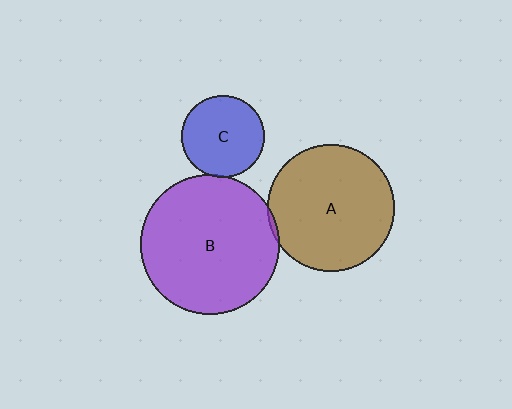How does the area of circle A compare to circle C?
Approximately 2.4 times.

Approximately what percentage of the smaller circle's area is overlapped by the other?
Approximately 5%.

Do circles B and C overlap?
Yes.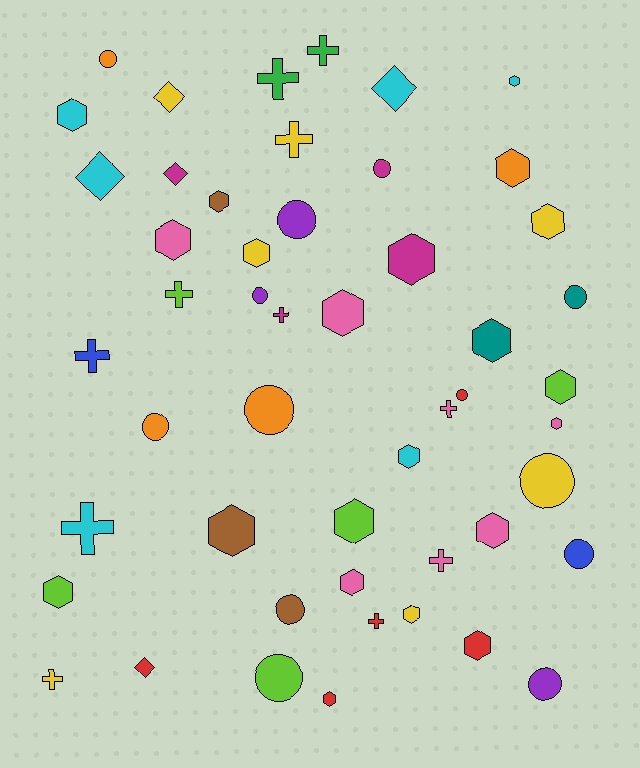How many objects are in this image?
There are 50 objects.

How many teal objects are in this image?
There are 2 teal objects.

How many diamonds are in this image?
There are 5 diamonds.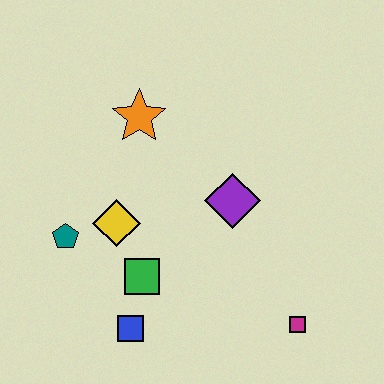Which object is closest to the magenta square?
The purple diamond is closest to the magenta square.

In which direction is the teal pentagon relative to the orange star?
The teal pentagon is below the orange star.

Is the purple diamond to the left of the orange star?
No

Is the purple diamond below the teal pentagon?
No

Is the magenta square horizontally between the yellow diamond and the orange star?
No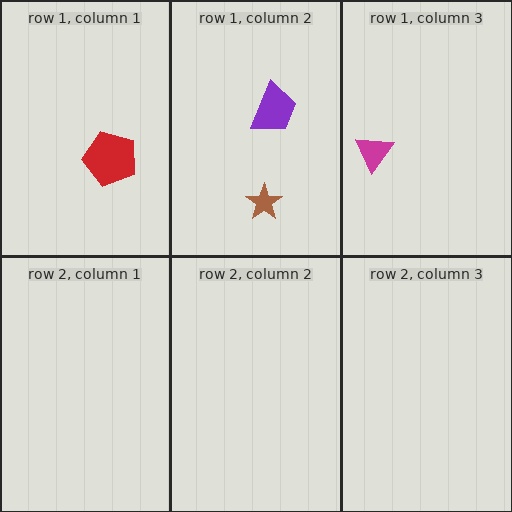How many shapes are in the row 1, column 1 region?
1.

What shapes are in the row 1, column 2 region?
The purple trapezoid, the brown star.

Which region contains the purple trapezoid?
The row 1, column 2 region.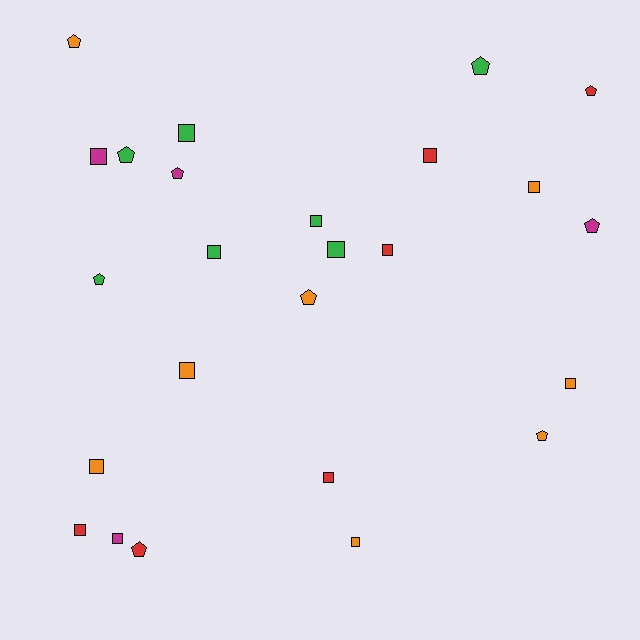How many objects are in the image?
There are 25 objects.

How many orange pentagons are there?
There are 3 orange pentagons.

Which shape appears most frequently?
Square, with 15 objects.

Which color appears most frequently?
Orange, with 8 objects.